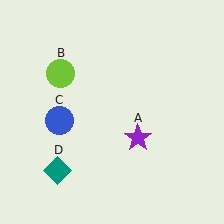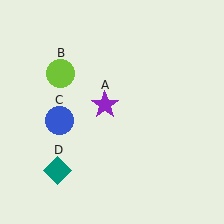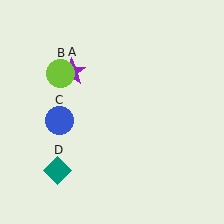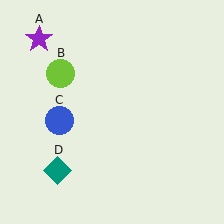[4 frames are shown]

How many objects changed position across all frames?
1 object changed position: purple star (object A).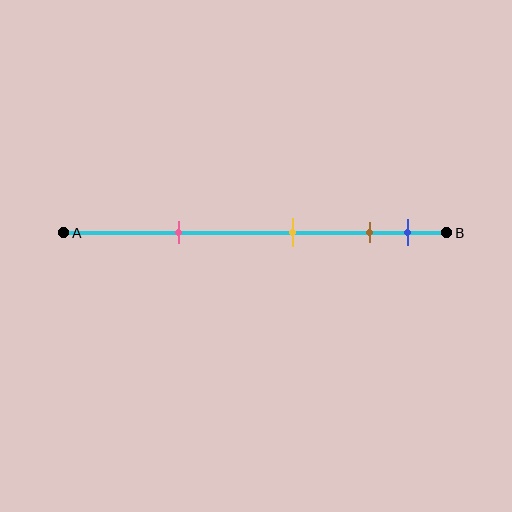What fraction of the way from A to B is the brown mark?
The brown mark is approximately 80% (0.8) of the way from A to B.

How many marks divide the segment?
There are 4 marks dividing the segment.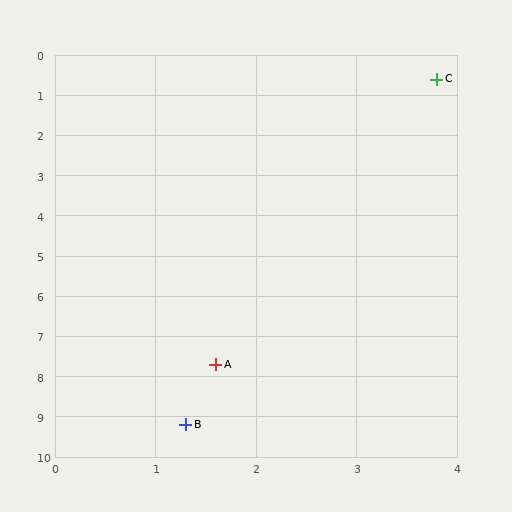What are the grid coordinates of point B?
Point B is at approximately (1.3, 9.2).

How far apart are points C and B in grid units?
Points C and B are about 9.0 grid units apart.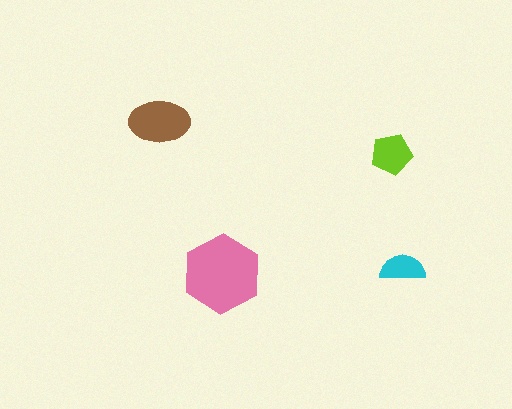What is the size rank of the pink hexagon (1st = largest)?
1st.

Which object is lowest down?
The pink hexagon is bottommost.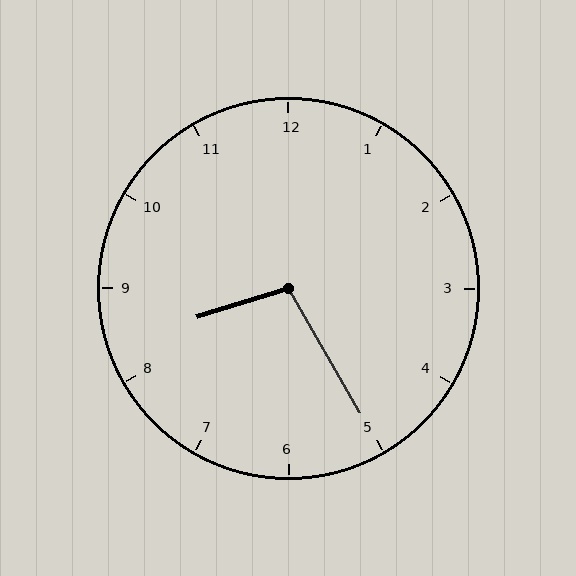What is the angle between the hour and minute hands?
Approximately 102 degrees.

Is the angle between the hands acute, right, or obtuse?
It is obtuse.